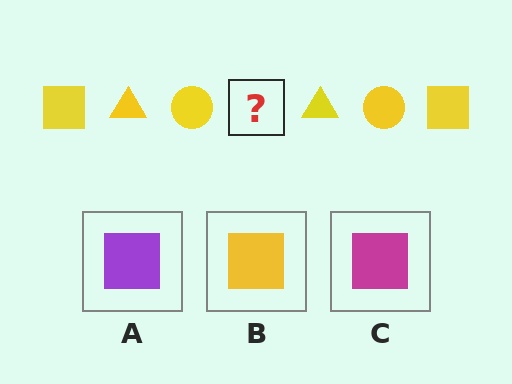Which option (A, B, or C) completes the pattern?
B.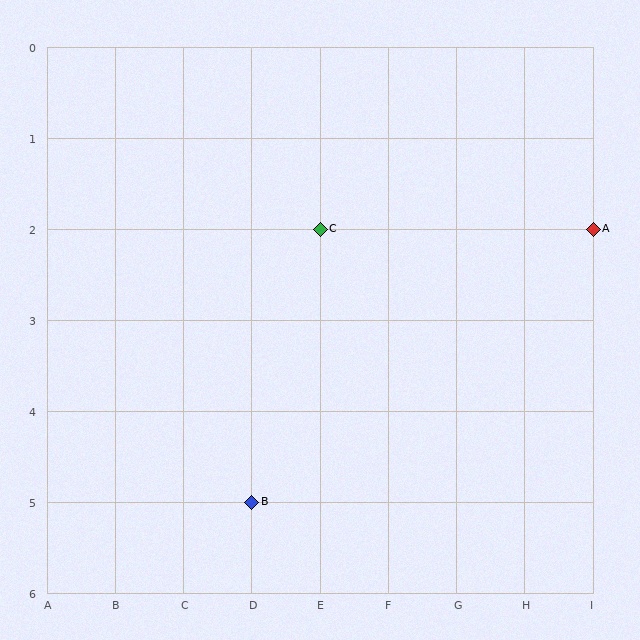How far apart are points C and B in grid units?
Points C and B are 1 column and 3 rows apart (about 3.2 grid units diagonally).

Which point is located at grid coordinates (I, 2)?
Point A is at (I, 2).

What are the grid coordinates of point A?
Point A is at grid coordinates (I, 2).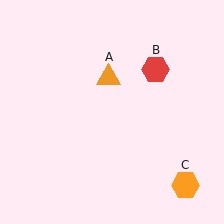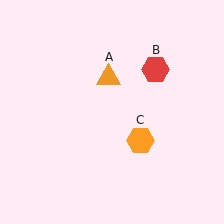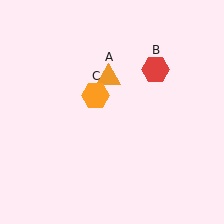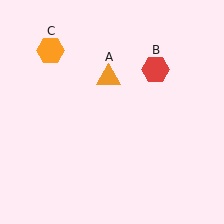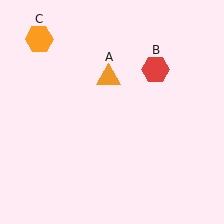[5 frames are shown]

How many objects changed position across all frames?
1 object changed position: orange hexagon (object C).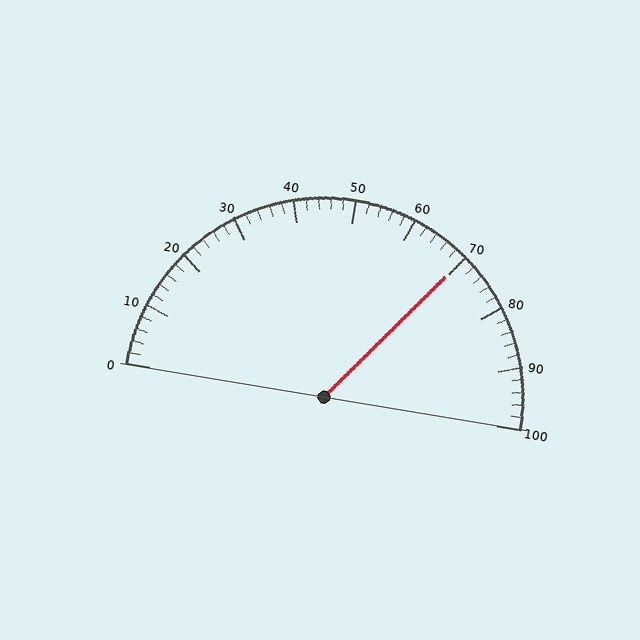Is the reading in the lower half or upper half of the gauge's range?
The reading is in the upper half of the range (0 to 100).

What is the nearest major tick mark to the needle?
The nearest major tick mark is 70.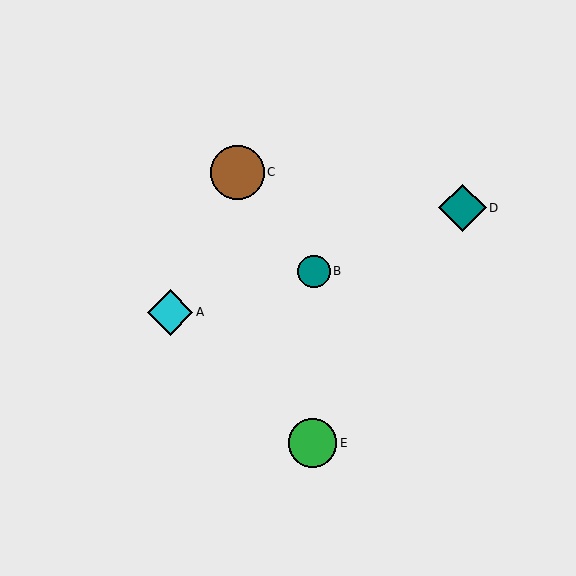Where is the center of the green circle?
The center of the green circle is at (313, 443).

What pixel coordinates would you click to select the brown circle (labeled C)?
Click at (238, 172) to select the brown circle C.